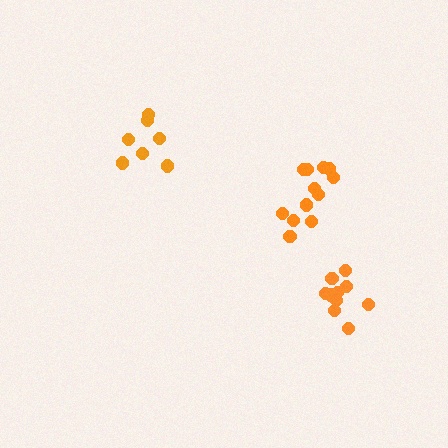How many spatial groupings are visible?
There are 3 spatial groupings.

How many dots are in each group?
Group 1: 10 dots, Group 2: 12 dots, Group 3: 7 dots (29 total).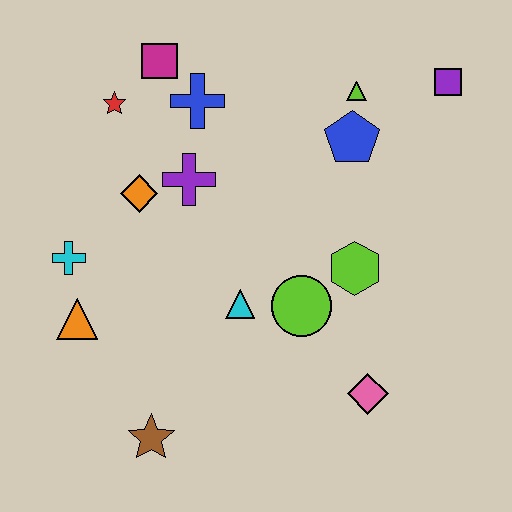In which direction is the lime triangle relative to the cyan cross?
The lime triangle is to the right of the cyan cross.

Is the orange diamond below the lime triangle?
Yes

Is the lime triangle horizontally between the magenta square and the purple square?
Yes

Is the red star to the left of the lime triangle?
Yes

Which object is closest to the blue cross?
The magenta square is closest to the blue cross.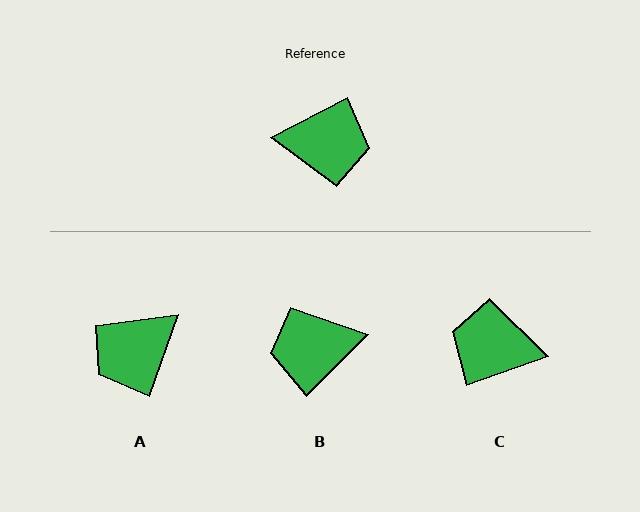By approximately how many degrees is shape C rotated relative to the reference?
Approximately 172 degrees counter-clockwise.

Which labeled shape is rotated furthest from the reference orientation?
C, about 172 degrees away.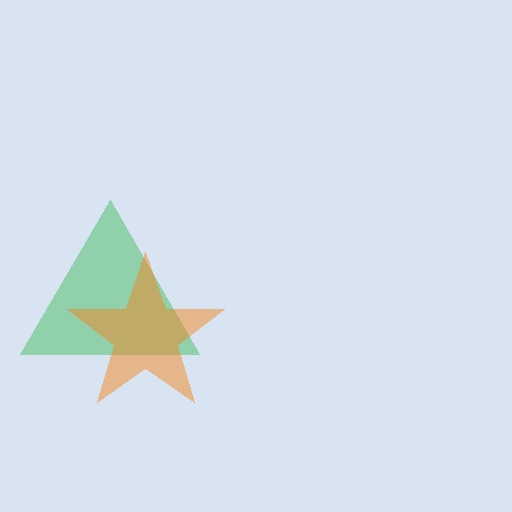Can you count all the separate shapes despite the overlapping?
Yes, there are 2 separate shapes.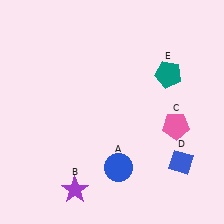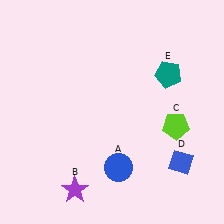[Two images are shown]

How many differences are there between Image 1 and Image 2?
There is 1 difference between the two images.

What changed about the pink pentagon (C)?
In Image 1, C is pink. In Image 2, it changed to lime.